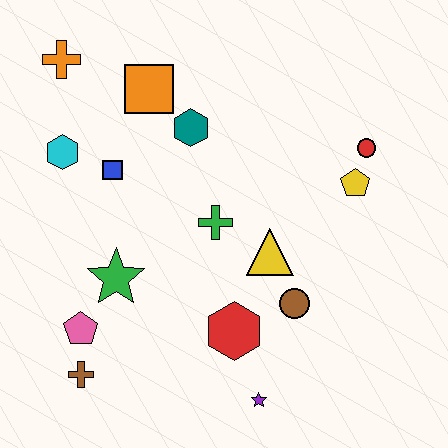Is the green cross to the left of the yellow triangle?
Yes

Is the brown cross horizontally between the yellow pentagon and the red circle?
No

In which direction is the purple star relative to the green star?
The purple star is to the right of the green star.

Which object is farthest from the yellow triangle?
The orange cross is farthest from the yellow triangle.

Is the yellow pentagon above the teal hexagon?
No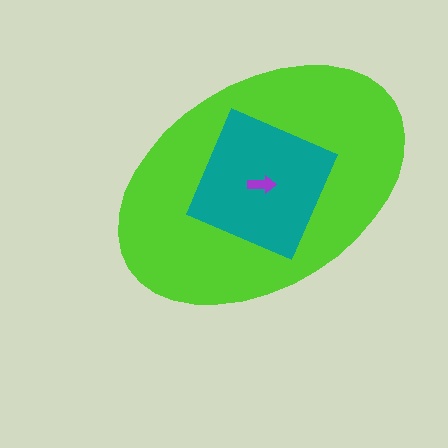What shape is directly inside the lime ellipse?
The teal square.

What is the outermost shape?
The lime ellipse.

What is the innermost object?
The purple arrow.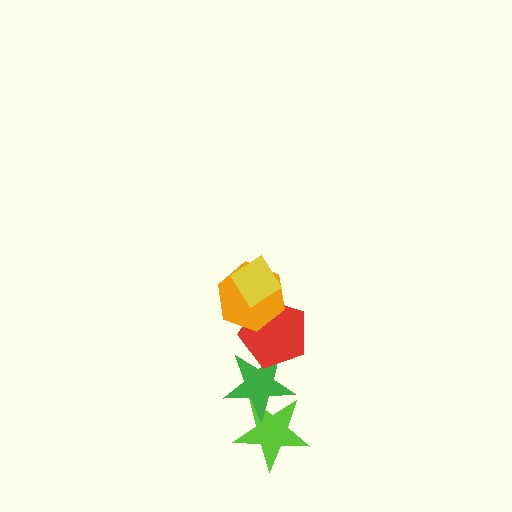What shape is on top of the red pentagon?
The orange hexagon is on top of the red pentagon.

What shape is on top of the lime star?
The green star is on top of the lime star.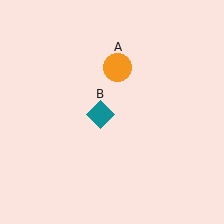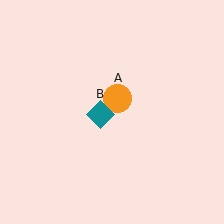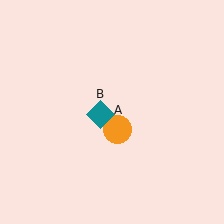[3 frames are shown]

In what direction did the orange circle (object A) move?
The orange circle (object A) moved down.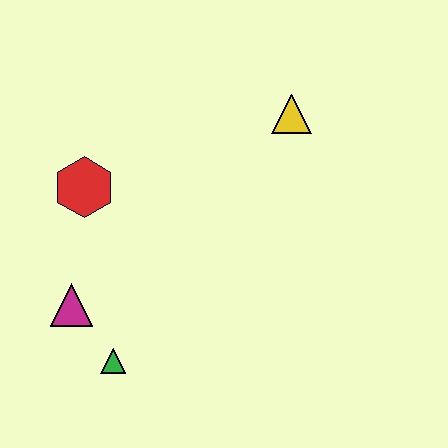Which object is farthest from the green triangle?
The yellow triangle is farthest from the green triangle.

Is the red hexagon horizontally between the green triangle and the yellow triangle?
No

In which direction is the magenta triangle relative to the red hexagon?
The magenta triangle is below the red hexagon.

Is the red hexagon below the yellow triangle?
Yes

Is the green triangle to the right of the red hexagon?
Yes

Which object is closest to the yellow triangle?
The red hexagon is closest to the yellow triangle.